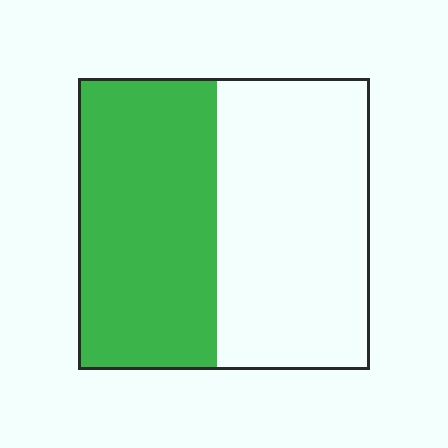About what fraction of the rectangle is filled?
About one half (1/2).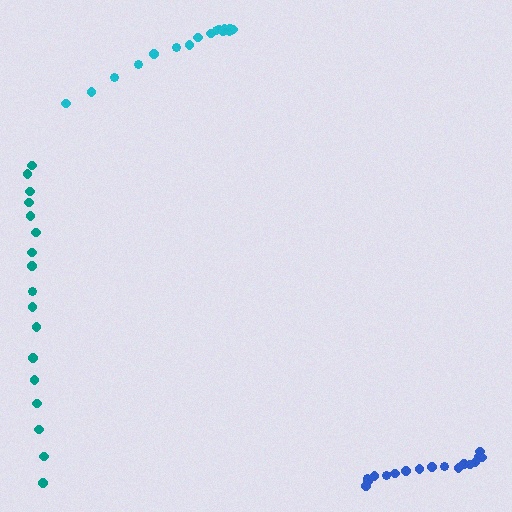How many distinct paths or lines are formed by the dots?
There are 3 distinct paths.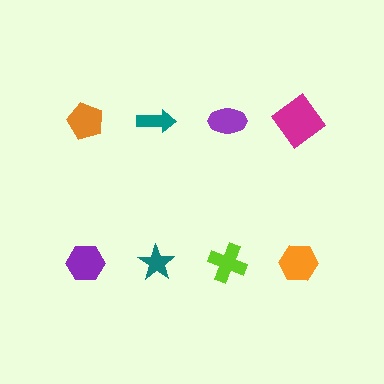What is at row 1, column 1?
An orange pentagon.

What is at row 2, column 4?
An orange hexagon.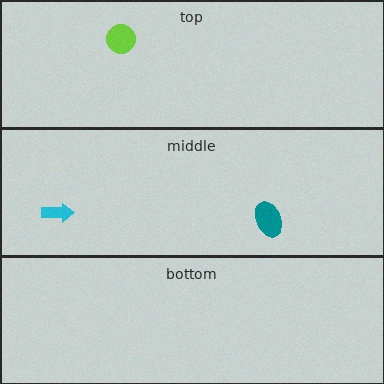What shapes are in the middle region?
The cyan arrow, the teal ellipse.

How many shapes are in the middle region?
2.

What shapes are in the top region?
The lime circle.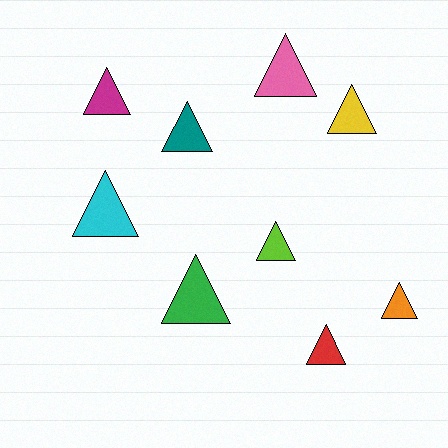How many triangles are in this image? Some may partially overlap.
There are 9 triangles.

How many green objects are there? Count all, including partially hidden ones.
There is 1 green object.